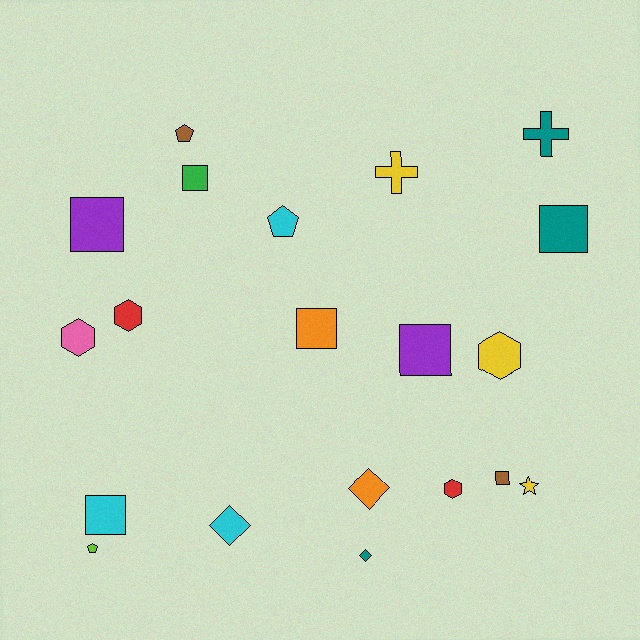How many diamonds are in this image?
There are 3 diamonds.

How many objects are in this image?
There are 20 objects.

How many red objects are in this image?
There are 2 red objects.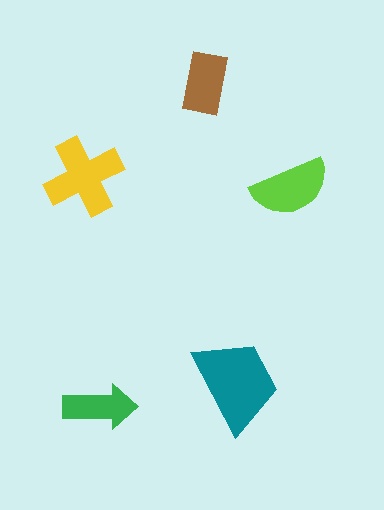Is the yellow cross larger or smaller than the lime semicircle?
Larger.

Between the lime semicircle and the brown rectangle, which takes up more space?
The lime semicircle.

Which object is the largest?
The teal trapezoid.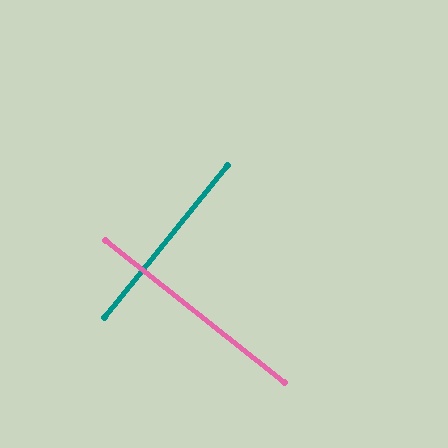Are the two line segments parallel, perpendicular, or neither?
Perpendicular — they meet at approximately 90°.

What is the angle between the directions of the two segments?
Approximately 90 degrees.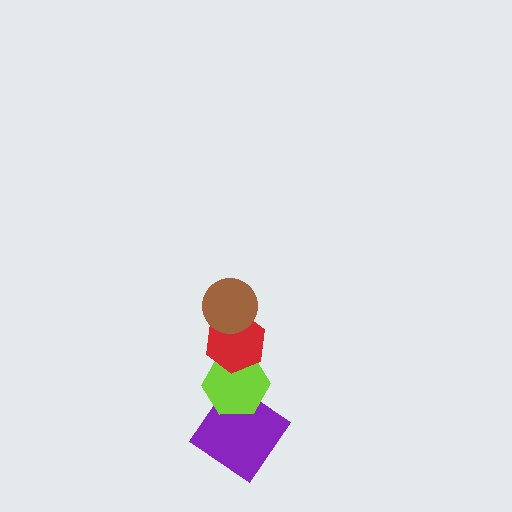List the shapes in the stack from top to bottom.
From top to bottom: the brown circle, the red hexagon, the lime hexagon, the purple diamond.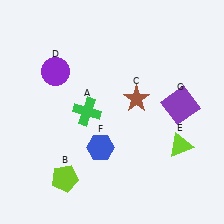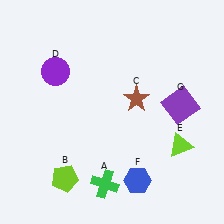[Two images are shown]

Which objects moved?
The objects that moved are: the green cross (A), the blue hexagon (F).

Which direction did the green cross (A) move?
The green cross (A) moved down.